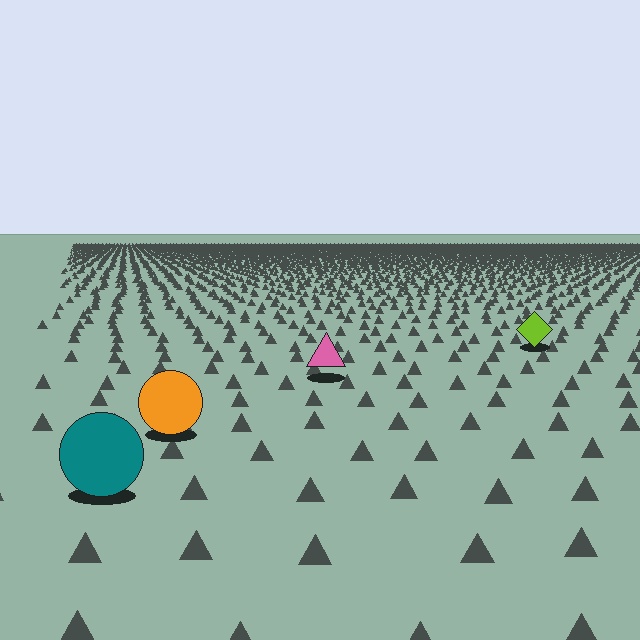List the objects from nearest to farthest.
From nearest to farthest: the teal circle, the orange circle, the pink triangle, the lime diamond.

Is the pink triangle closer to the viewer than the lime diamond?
Yes. The pink triangle is closer — you can tell from the texture gradient: the ground texture is coarser near it.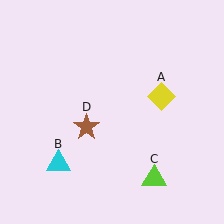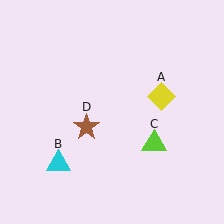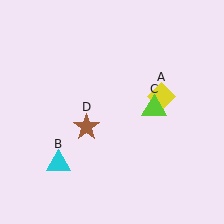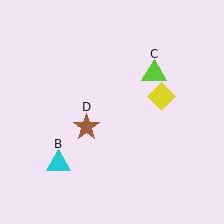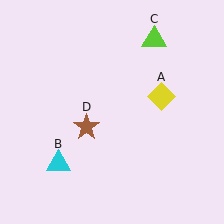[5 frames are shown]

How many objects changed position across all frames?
1 object changed position: lime triangle (object C).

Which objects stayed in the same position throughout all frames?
Yellow diamond (object A) and cyan triangle (object B) and brown star (object D) remained stationary.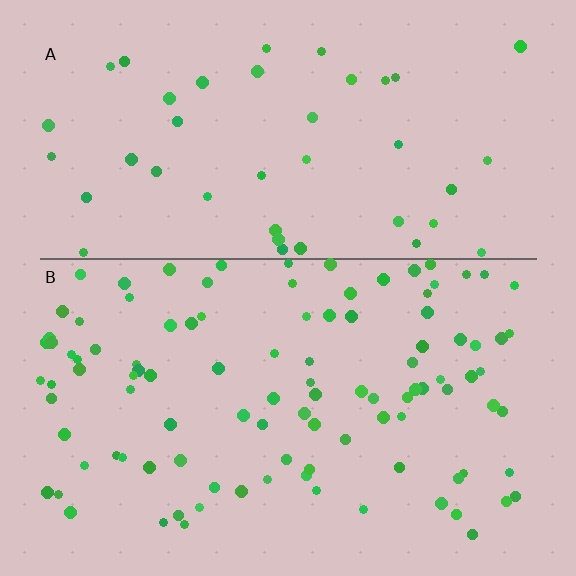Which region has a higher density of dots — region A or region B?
B (the bottom).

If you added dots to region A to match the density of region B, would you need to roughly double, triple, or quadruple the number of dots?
Approximately double.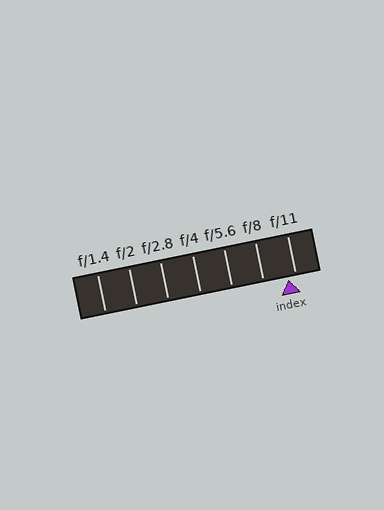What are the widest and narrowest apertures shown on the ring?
The widest aperture shown is f/1.4 and the narrowest is f/11.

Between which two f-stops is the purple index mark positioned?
The index mark is between f/8 and f/11.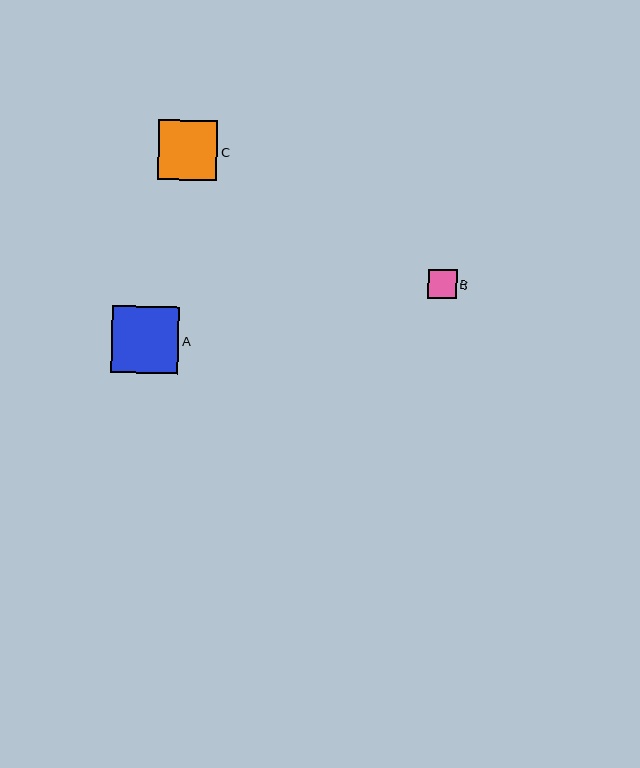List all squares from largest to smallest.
From largest to smallest: A, C, B.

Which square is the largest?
Square A is the largest with a size of approximately 67 pixels.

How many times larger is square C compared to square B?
Square C is approximately 2.0 times the size of square B.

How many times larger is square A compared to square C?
Square A is approximately 1.1 times the size of square C.